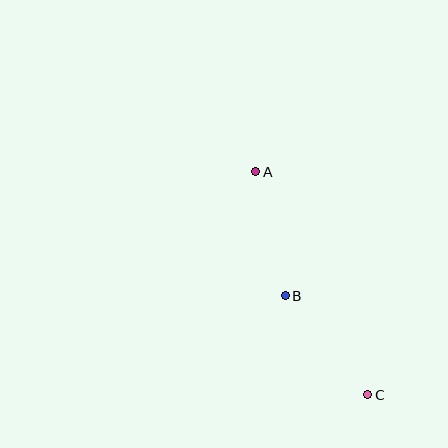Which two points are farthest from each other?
Points A and C are farthest from each other.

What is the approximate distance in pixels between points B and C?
The distance between B and C is approximately 129 pixels.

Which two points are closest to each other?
Points A and B are closest to each other.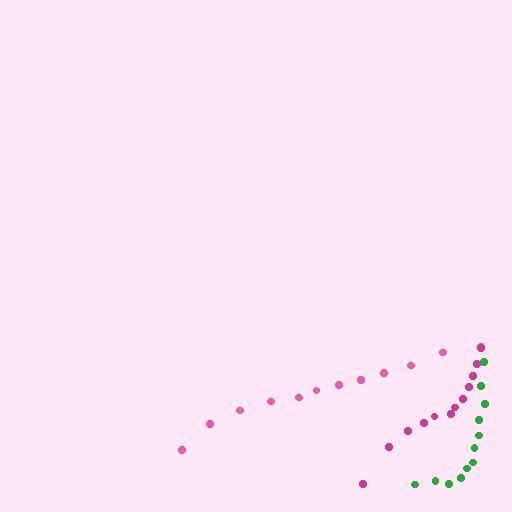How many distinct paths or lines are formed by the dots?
There are 3 distinct paths.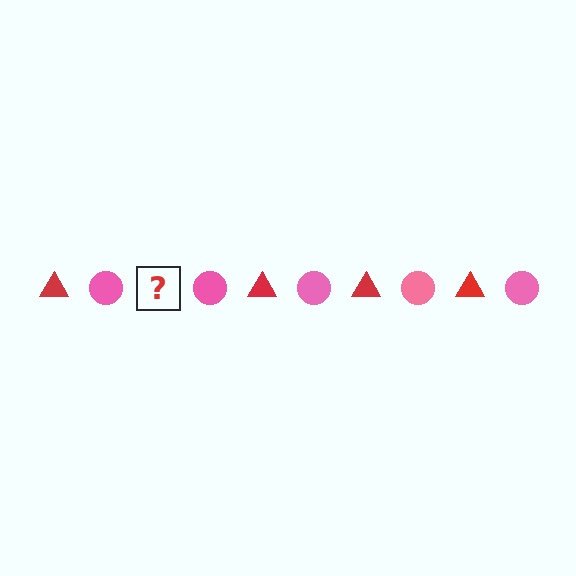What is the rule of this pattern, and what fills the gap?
The rule is that the pattern alternates between red triangle and pink circle. The gap should be filled with a red triangle.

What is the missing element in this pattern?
The missing element is a red triangle.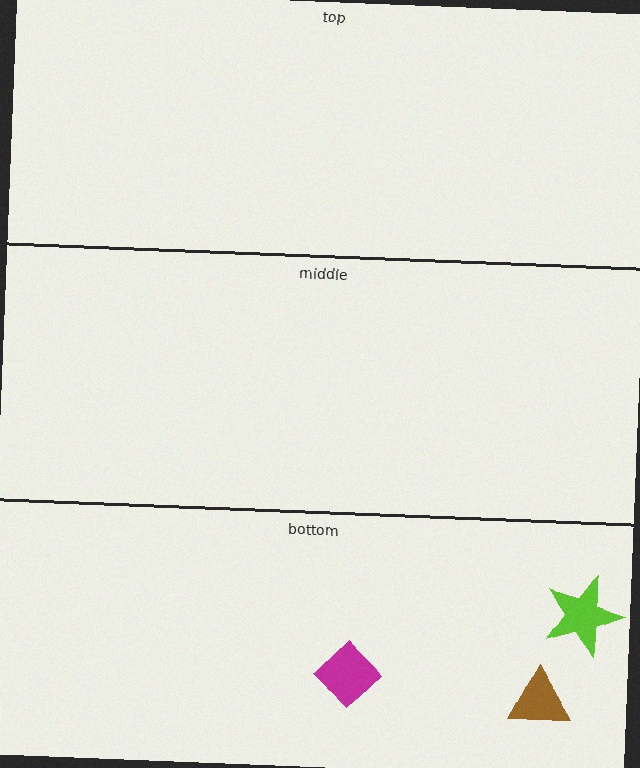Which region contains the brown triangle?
The bottom region.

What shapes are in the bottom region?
The lime star, the brown triangle, the magenta diamond.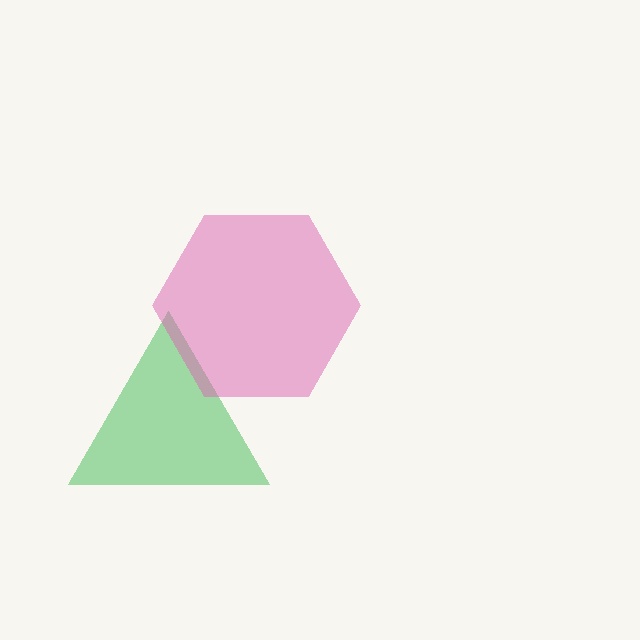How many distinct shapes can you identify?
There are 2 distinct shapes: a green triangle, a pink hexagon.